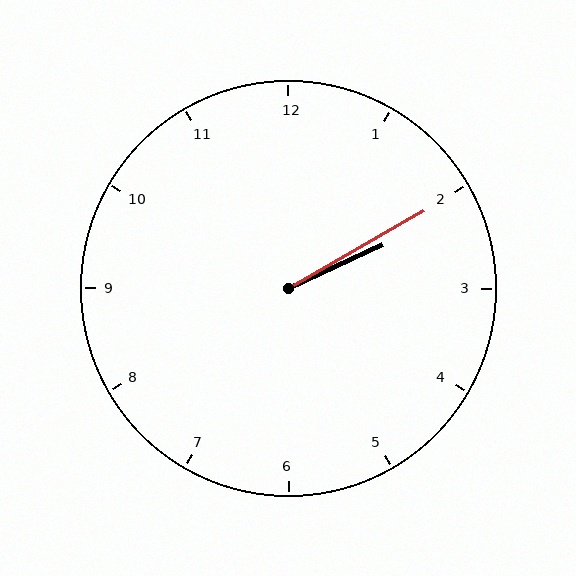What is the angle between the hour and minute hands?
Approximately 5 degrees.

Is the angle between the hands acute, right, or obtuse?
It is acute.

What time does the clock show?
2:10.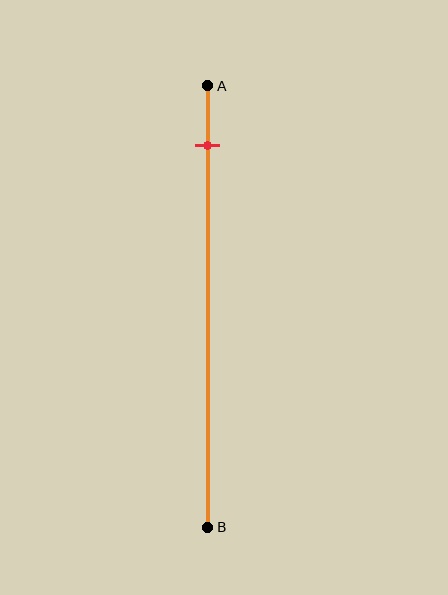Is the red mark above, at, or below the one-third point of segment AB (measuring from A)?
The red mark is above the one-third point of segment AB.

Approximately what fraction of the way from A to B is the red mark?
The red mark is approximately 15% of the way from A to B.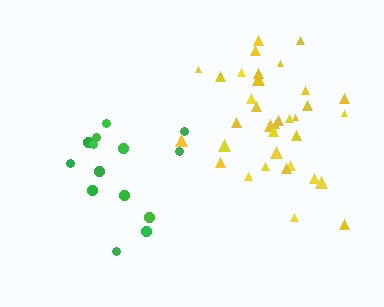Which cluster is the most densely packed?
Yellow.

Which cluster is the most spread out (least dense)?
Green.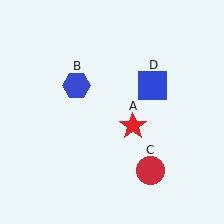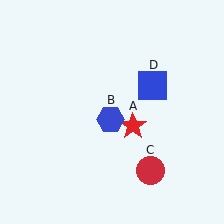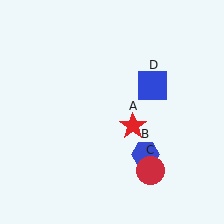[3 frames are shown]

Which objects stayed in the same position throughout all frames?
Red star (object A) and red circle (object C) and blue square (object D) remained stationary.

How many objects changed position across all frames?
1 object changed position: blue hexagon (object B).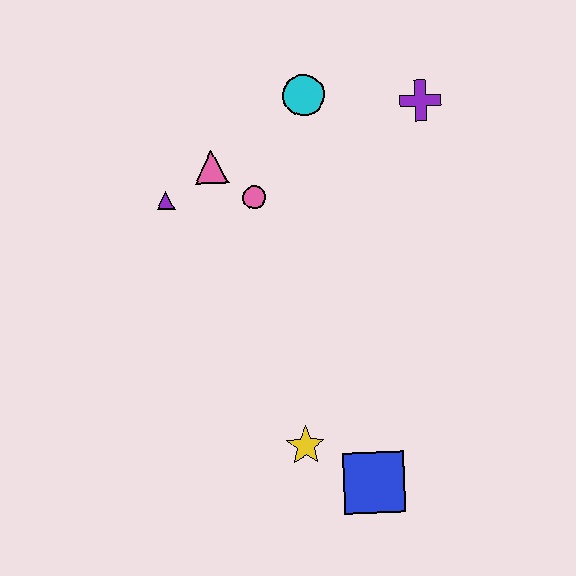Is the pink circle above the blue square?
Yes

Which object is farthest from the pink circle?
The blue square is farthest from the pink circle.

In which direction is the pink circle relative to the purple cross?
The pink circle is to the left of the purple cross.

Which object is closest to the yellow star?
The blue square is closest to the yellow star.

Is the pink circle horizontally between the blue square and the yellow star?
No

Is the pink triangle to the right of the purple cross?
No